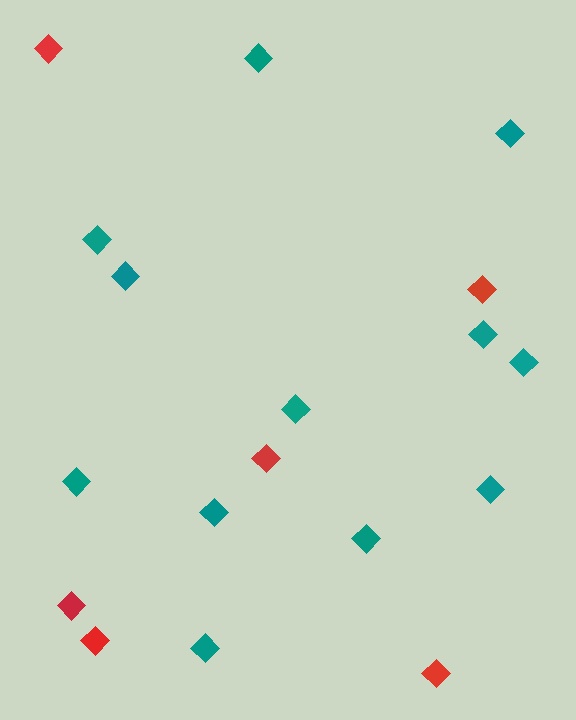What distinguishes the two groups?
There are 2 groups: one group of teal diamonds (12) and one group of red diamonds (6).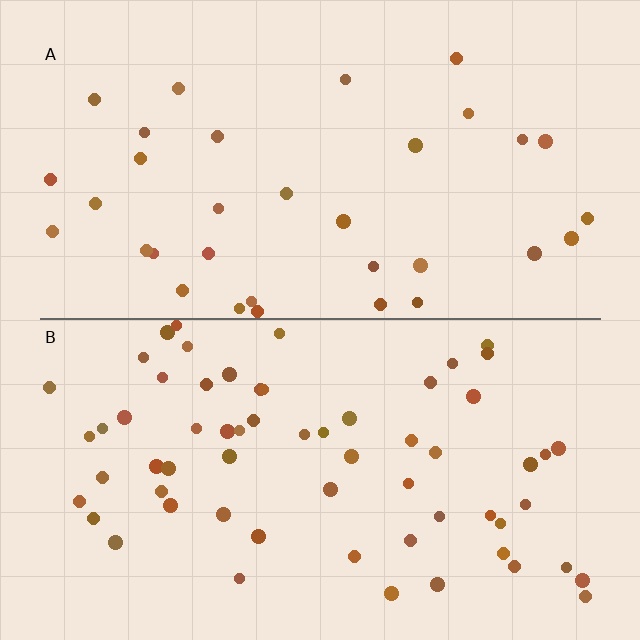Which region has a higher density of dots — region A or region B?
B (the bottom).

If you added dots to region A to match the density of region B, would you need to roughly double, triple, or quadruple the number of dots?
Approximately double.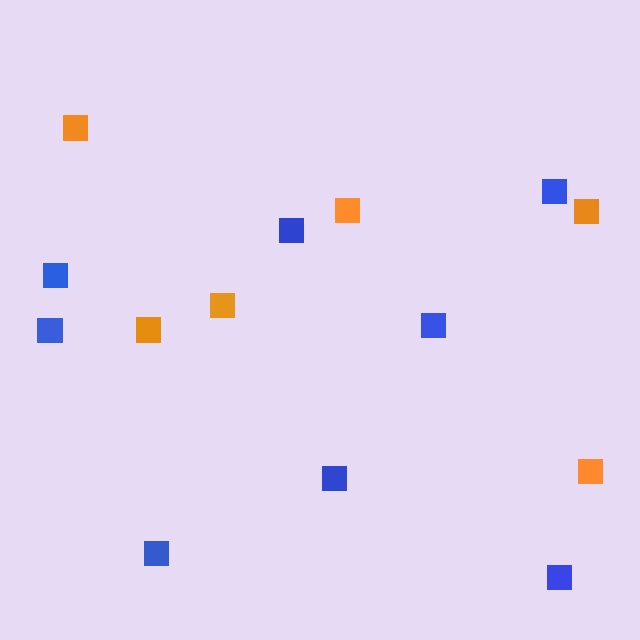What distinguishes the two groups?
There are 2 groups: one group of orange squares (6) and one group of blue squares (8).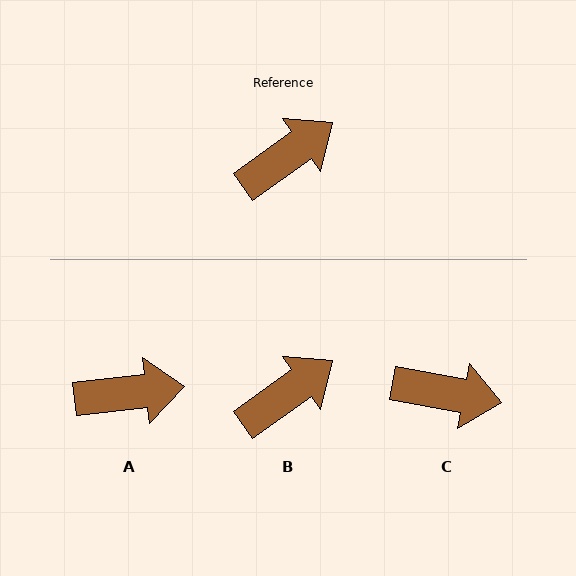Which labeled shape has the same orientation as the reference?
B.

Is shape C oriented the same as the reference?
No, it is off by about 46 degrees.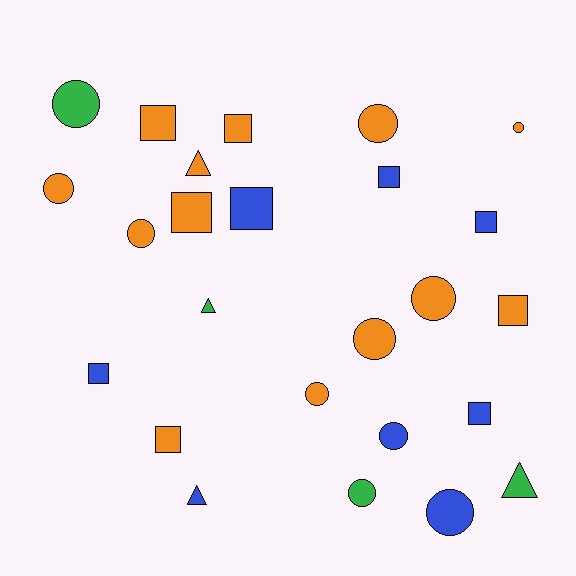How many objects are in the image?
There are 25 objects.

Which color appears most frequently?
Orange, with 13 objects.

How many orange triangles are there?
There is 1 orange triangle.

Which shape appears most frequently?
Circle, with 11 objects.